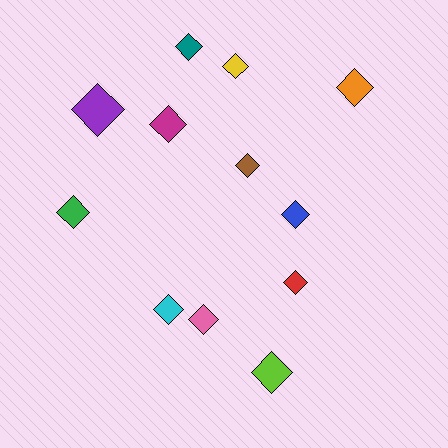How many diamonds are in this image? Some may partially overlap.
There are 12 diamonds.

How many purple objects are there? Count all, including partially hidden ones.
There is 1 purple object.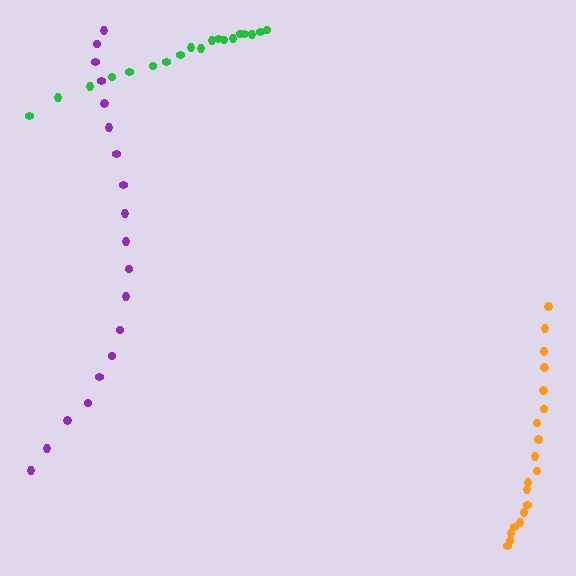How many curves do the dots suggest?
There are 3 distinct paths.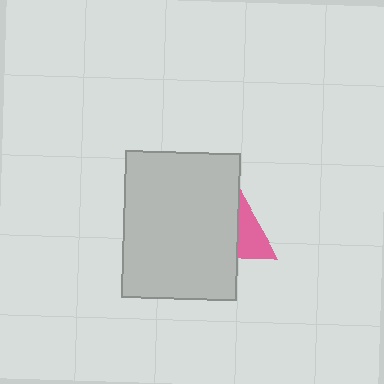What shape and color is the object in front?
The object in front is a light gray rectangle.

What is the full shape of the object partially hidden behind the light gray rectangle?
The partially hidden object is a pink triangle.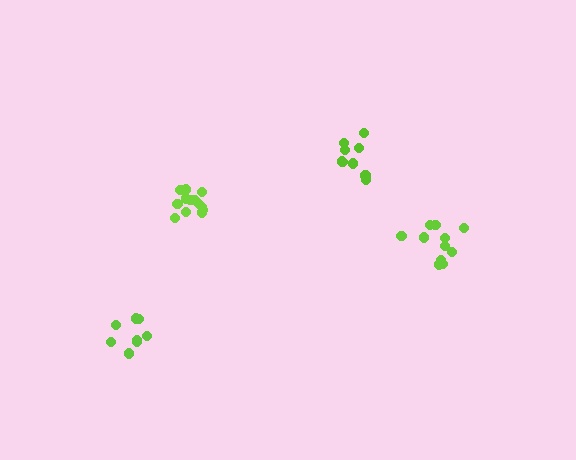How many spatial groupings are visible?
There are 4 spatial groupings.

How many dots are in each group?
Group 1: 11 dots, Group 2: 13 dots, Group 3: 8 dots, Group 4: 10 dots (42 total).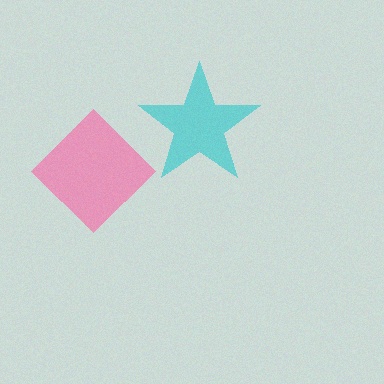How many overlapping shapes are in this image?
There are 2 overlapping shapes in the image.